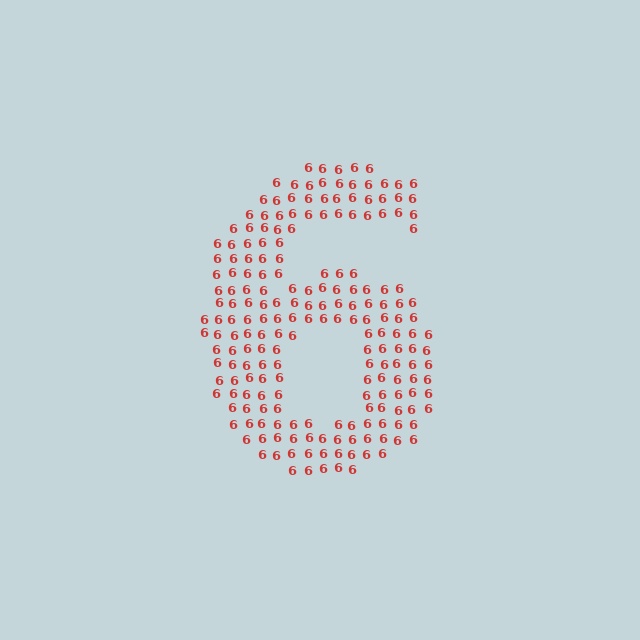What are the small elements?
The small elements are digit 6's.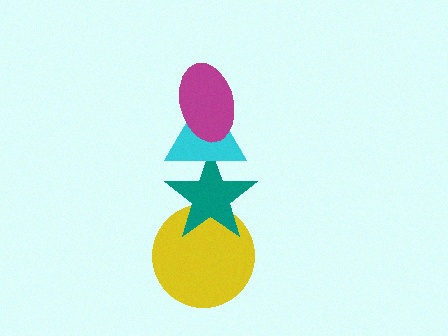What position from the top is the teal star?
The teal star is 3rd from the top.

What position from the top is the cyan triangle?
The cyan triangle is 2nd from the top.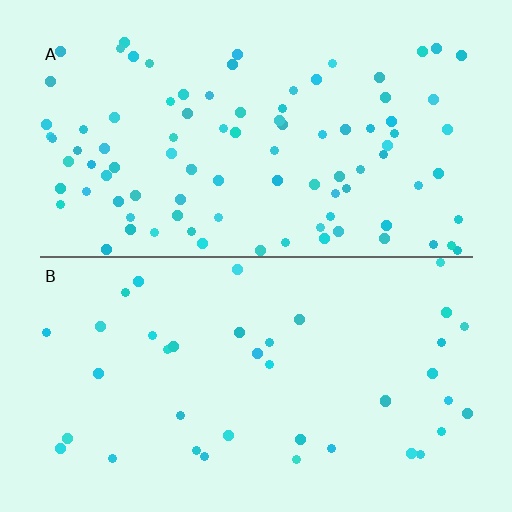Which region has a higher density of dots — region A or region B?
A (the top).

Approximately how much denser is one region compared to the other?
Approximately 2.4× — region A over region B.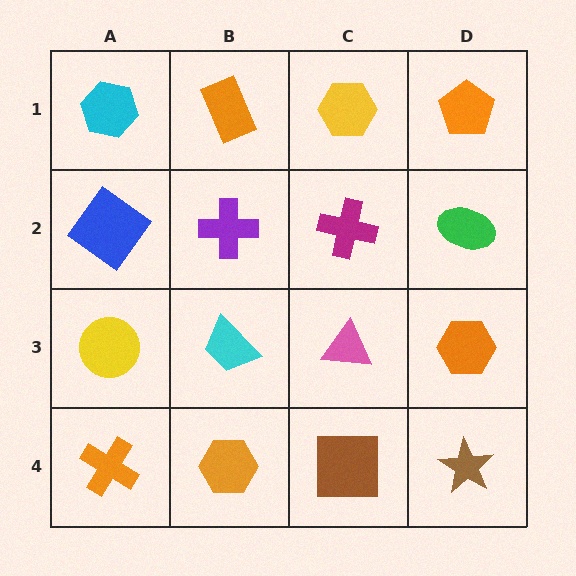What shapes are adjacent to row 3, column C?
A magenta cross (row 2, column C), a brown square (row 4, column C), a cyan trapezoid (row 3, column B), an orange hexagon (row 3, column D).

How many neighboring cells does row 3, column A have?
3.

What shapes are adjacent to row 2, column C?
A yellow hexagon (row 1, column C), a pink triangle (row 3, column C), a purple cross (row 2, column B), a green ellipse (row 2, column D).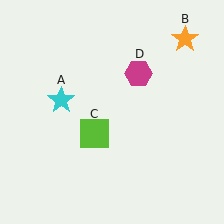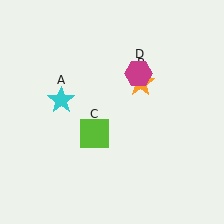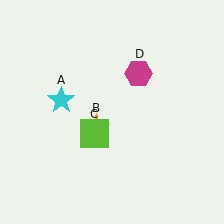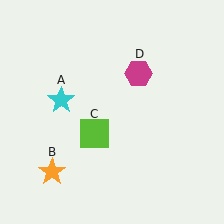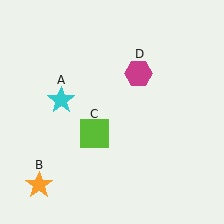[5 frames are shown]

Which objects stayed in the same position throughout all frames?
Cyan star (object A) and lime square (object C) and magenta hexagon (object D) remained stationary.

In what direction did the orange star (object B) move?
The orange star (object B) moved down and to the left.